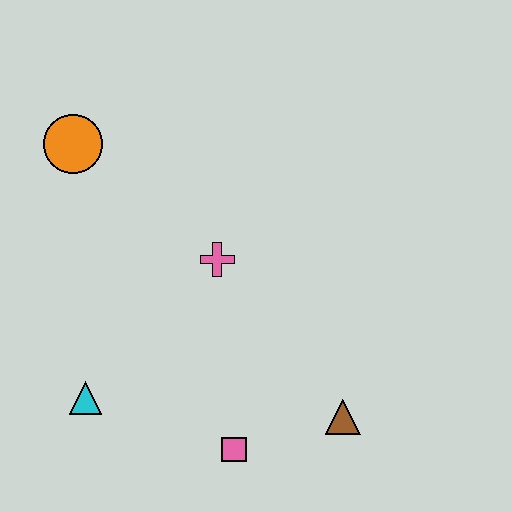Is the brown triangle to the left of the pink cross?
No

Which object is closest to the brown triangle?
The pink square is closest to the brown triangle.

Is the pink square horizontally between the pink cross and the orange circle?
No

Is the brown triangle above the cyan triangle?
No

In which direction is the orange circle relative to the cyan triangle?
The orange circle is above the cyan triangle.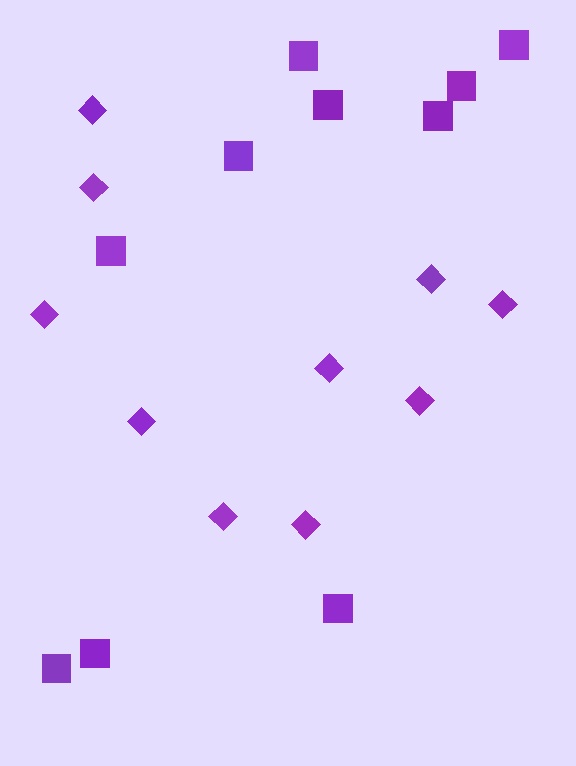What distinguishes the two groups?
There are 2 groups: one group of diamonds (10) and one group of squares (10).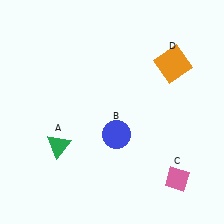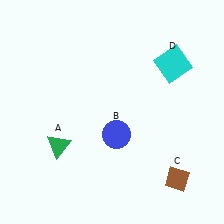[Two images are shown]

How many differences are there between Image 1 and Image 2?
There are 2 differences between the two images.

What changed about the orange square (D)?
In Image 1, D is orange. In Image 2, it changed to cyan.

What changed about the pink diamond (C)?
In Image 1, C is pink. In Image 2, it changed to brown.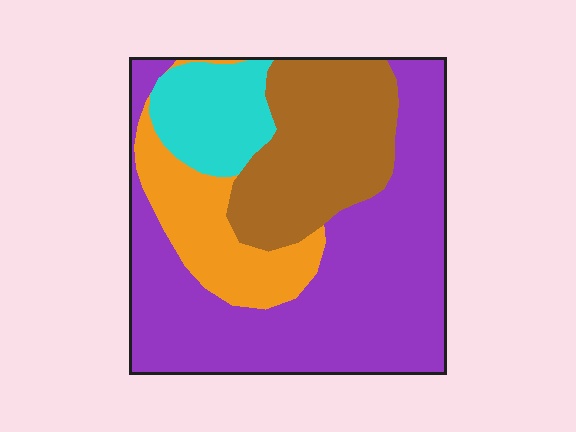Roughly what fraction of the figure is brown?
Brown covers 23% of the figure.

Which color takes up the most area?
Purple, at roughly 50%.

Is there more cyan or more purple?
Purple.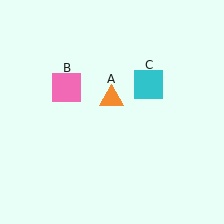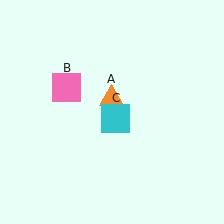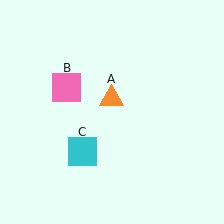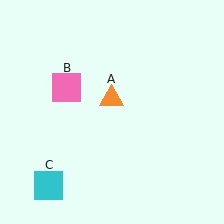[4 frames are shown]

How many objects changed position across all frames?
1 object changed position: cyan square (object C).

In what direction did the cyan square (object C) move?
The cyan square (object C) moved down and to the left.